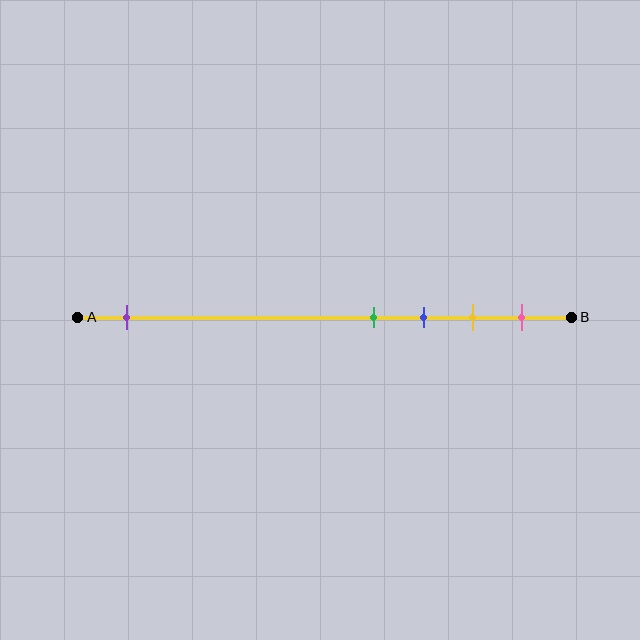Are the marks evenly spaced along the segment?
No, the marks are not evenly spaced.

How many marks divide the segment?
There are 5 marks dividing the segment.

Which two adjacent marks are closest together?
The green and blue marks are the closest adjacent pair.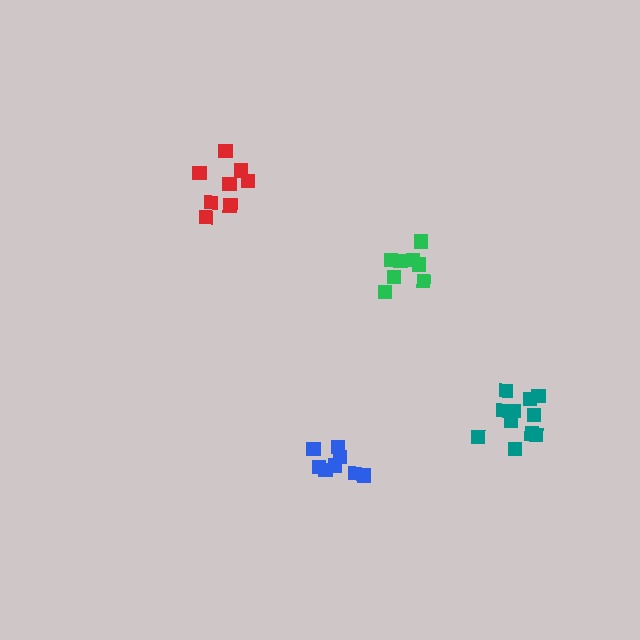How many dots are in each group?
Group 1: 8 dots, Group 2: 11 dots, Group 3: 8 dots, Group 4: 9 dots (36 total).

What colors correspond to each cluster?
The clusters are colored: green, teal, blue, red.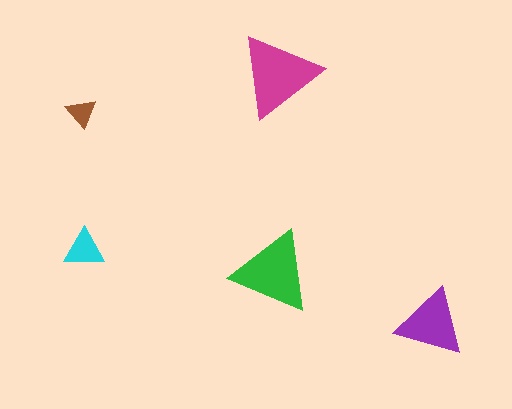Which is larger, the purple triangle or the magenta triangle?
The magenta one.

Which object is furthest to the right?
The purple triangle is rightmost.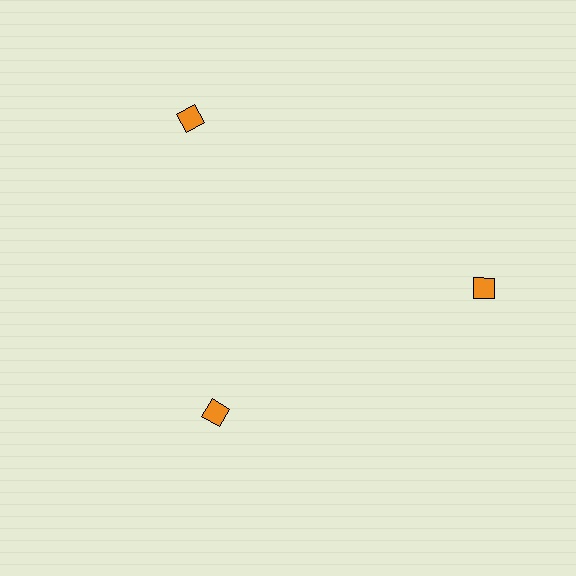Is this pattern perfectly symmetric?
No. The 3 orange diamonds are arranged in a ring, but one element near the 7 o'clock position is pulled inward toward the center, breaking the 3-fold rotational symmetry.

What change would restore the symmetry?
The symmetry would be restored by moving it outward, back onto the ring so that all 3 diamonds sit at equal angles and equal distance from the center.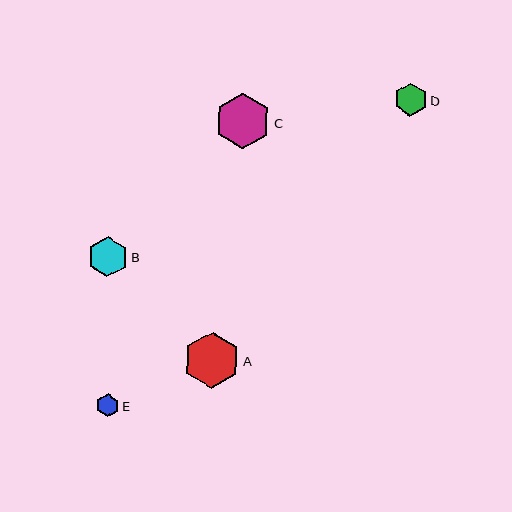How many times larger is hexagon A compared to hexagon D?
Hexagon A is approximately 1.7 times the size of hexagon D.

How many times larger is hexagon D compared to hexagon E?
Hexagon D is approximately 1.4 times the size of hexagon E.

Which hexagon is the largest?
Hexagon A is the largest with a size of approximately 57 pixels.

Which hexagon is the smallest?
Hexagon E is the smallest with a size of approximately 23 pixels.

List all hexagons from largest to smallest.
From largest to smallest: A, C, B, D, E.